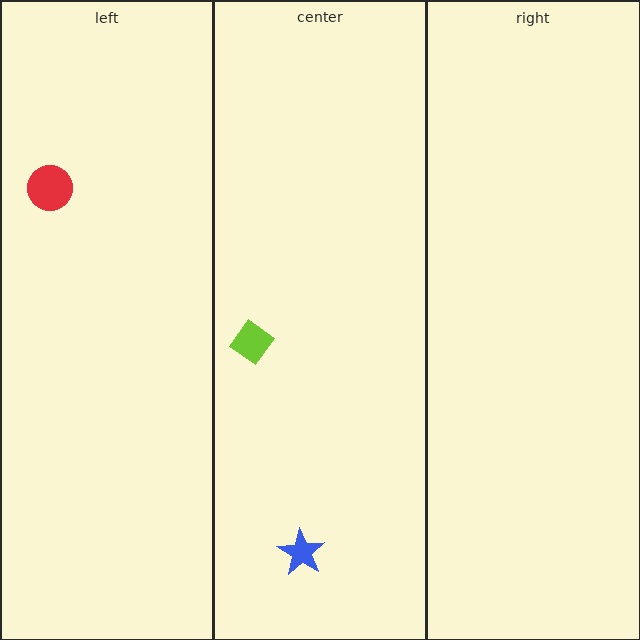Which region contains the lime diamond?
The center region.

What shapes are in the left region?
The red circle.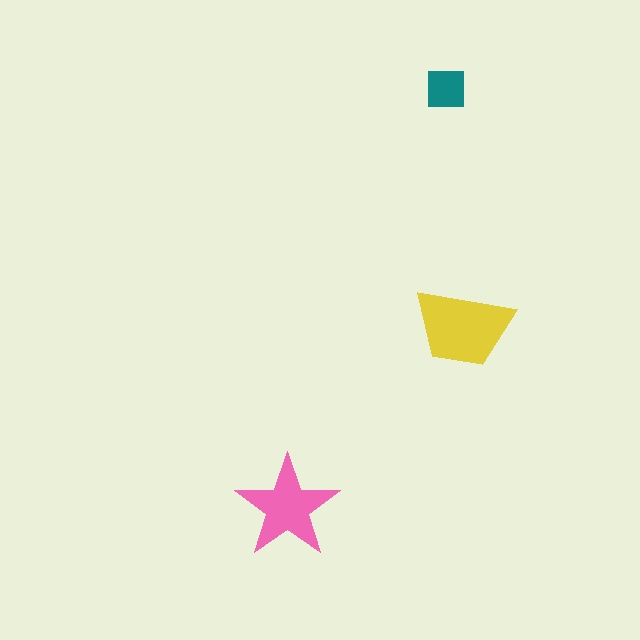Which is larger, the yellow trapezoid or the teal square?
The yellow trapezoid.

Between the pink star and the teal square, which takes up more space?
The pink star.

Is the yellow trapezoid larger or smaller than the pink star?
Larger.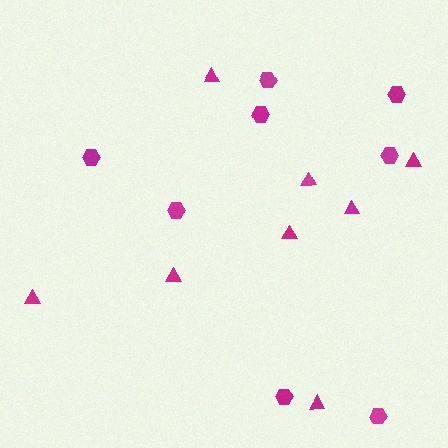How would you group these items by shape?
There are 2 groups: one group of hexagons (8) and one group of triangles (8).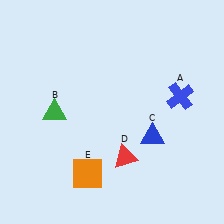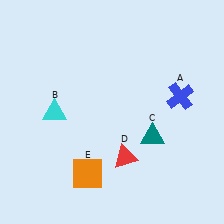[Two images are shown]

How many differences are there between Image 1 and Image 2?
There are 2 differences between the two images.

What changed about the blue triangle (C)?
In Image 1, C is blue. In Image 2, it changed to teal.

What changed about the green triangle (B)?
In Image 1, B is green. In Image 2, it changed to cyan.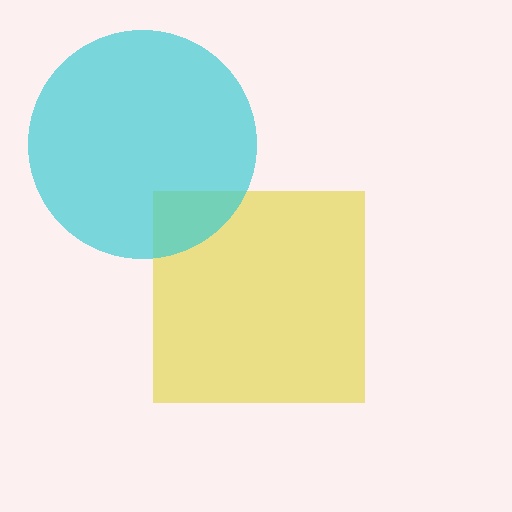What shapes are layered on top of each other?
The layered shapes are: a yellow square, a cyan circle.